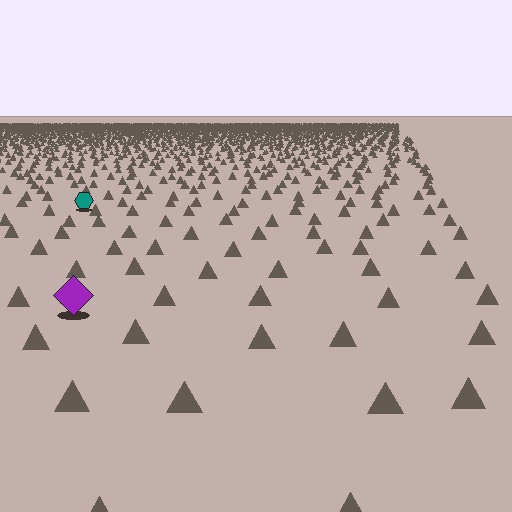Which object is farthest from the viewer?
The teal hexagon is farthest from the viewer. It appears smaller and the ground texture around it is denser.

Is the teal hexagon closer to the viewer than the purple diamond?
No. The purple diamond is closer — you can tell from the texture gradient: the ground texture is coarser near it.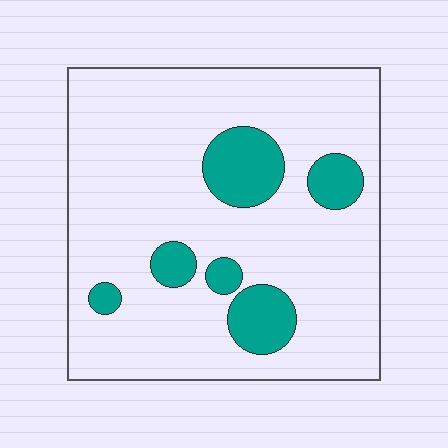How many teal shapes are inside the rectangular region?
6.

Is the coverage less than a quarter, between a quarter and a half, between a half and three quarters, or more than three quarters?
Less than a quarter.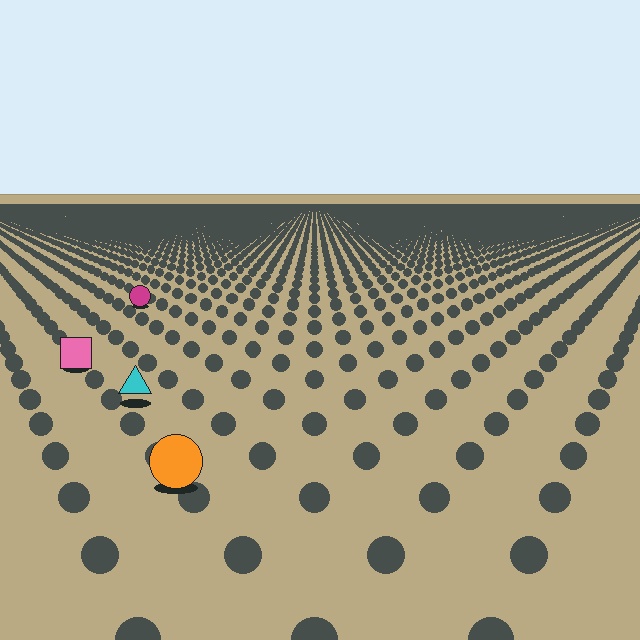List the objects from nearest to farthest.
From nearest to farthest: the orange circle, the cyan triangle, the pink square, the magenta circle.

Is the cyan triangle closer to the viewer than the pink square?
Yes. The cyan triangle is closer — you can tell from the texture gradient: the ground texture is coarser near it.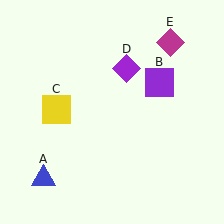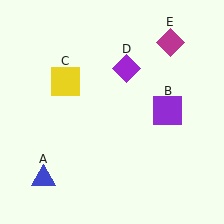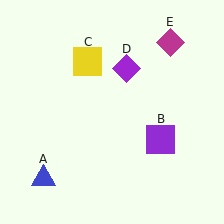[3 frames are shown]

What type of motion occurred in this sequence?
The purple square (object B), yellow square (object C) rotated clockwise around the center of the scene.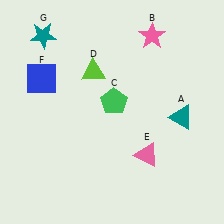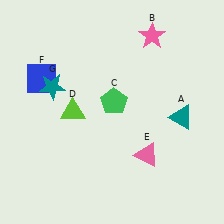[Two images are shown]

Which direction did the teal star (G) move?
The teal star (G) moved down.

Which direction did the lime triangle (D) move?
The lime triangle (D) moved down.